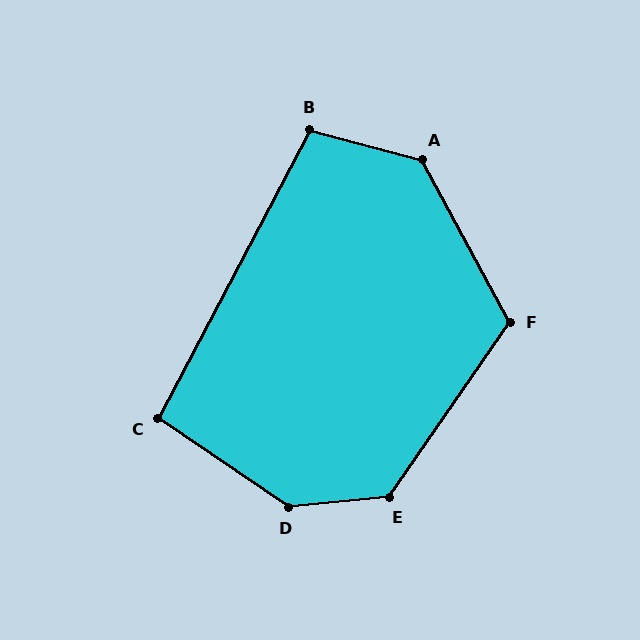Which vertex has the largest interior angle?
D, at approximately 140 degrees.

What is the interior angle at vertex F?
Approximately 117 degrees (obtuse).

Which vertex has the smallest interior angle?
C, at approximately 96 degrees.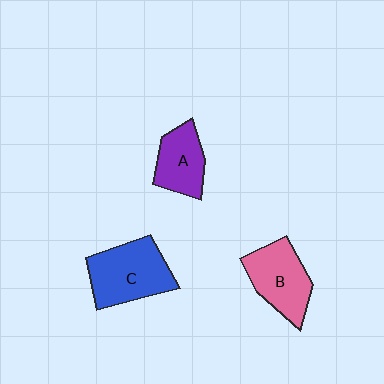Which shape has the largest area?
Shape C (blue).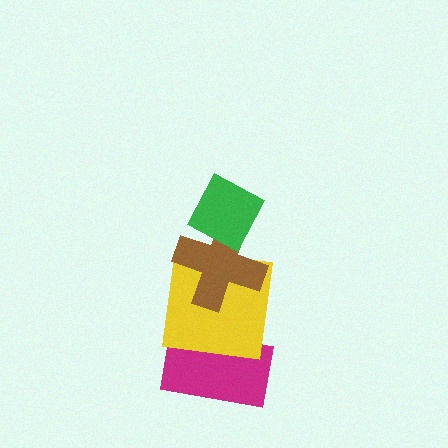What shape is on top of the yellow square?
The brown cross is on top of the yellow square.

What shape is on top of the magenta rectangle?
The yellow square is on top of the magenta rectangle.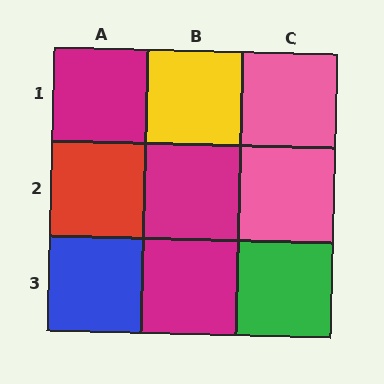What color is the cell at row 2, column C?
Pink.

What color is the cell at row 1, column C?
Pink.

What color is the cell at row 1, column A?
Magenta.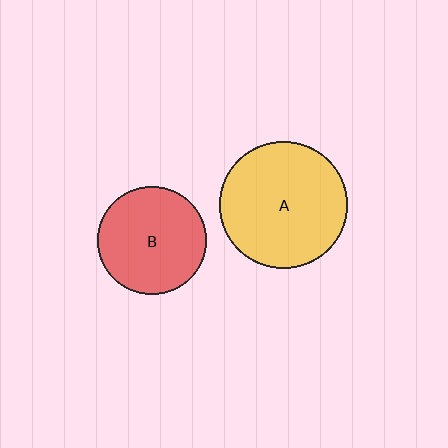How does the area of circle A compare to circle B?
Approximately 1.4 times.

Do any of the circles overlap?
No, none of the circles overlap.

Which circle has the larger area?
Circle A (yellow).